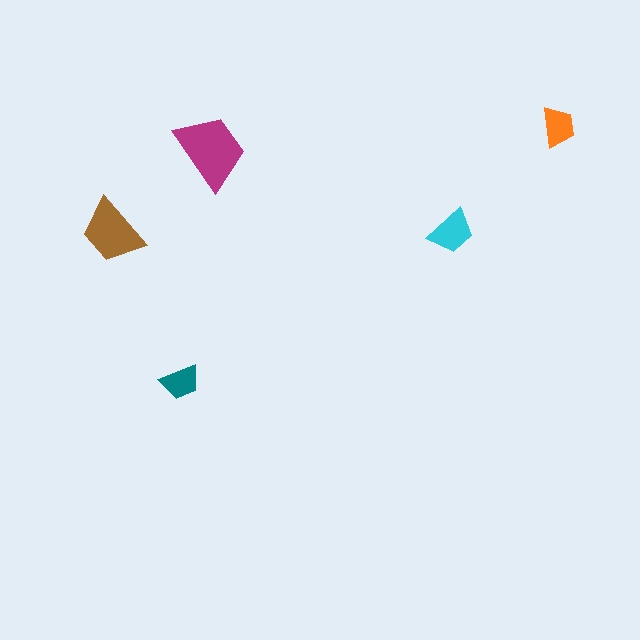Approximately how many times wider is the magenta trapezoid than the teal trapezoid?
About 2 times wider.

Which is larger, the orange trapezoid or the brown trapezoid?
The brown one.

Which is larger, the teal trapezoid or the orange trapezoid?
The orange one.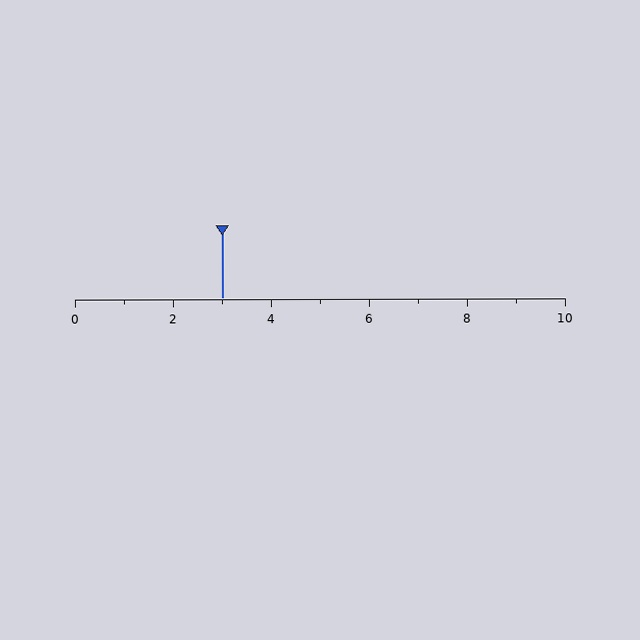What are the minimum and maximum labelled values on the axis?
The axis runs from 0 to 10.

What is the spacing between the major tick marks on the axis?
The major ticks are spaced 2 apart.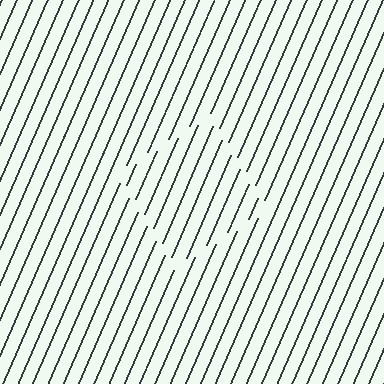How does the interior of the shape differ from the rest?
The interior of the shape contains the same grating, shifted by half a period — the contour is defined by the phase discontinuity where line-ends from the inner and outer gratings abut.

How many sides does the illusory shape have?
4 sides — the line-ends trace a square.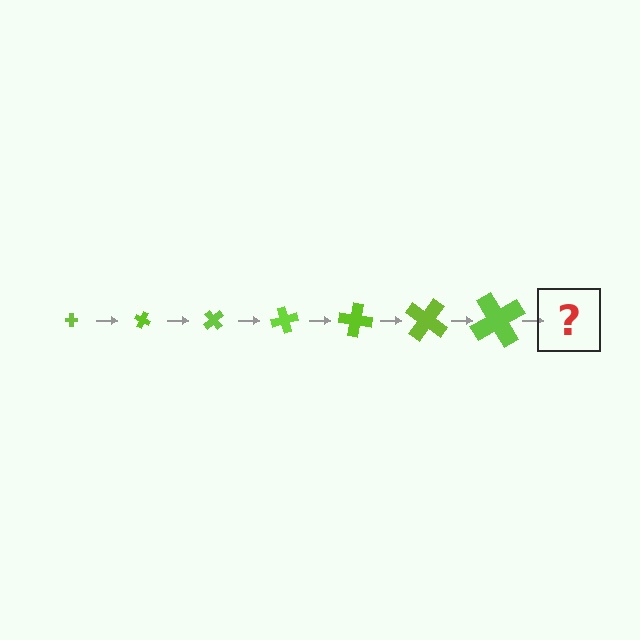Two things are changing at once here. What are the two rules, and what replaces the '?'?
The two rules are that the cross grows larger each step and it rotates 25 degrees each step. The '?' should be a cross, larger than the previous one and rotated 175 degrees from the start.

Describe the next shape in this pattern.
It should be a cross, larger than the previous one and rotated 175 degrees from the start.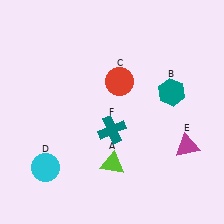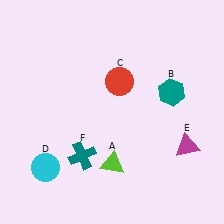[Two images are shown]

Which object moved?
The teal cross (F) moved left.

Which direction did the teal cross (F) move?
The teal cross (F) moved left.